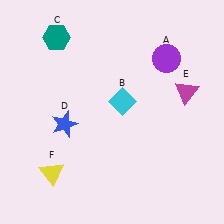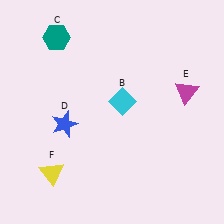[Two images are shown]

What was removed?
The purple circle (A) was removed in Image 2.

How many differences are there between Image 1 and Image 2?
There is 1 difference between the two images.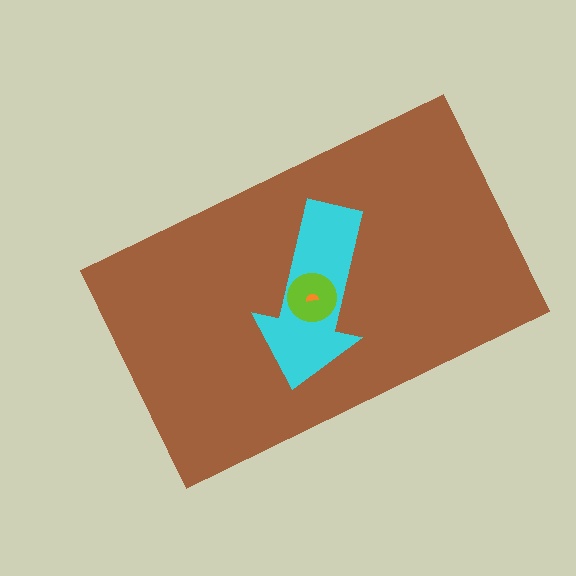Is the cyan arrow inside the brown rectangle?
Yes.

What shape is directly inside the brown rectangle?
The cyan arrow.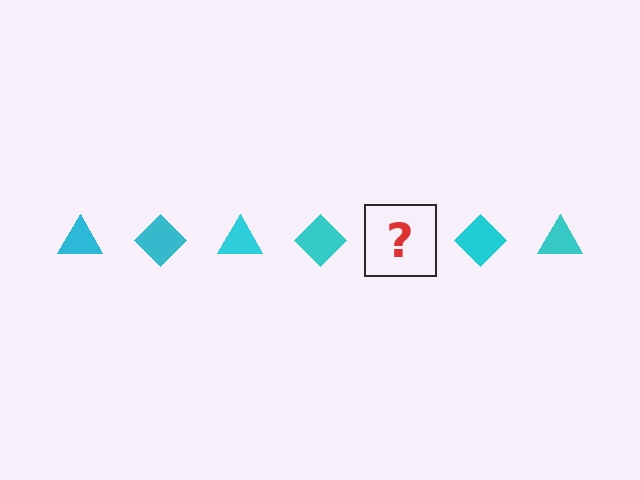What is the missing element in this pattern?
The missing element is a cyan triangle.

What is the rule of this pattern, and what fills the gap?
The rule is that the pattern cycles through triangle, diamond shapes in cyan. The gap should be filled with a cyan triangle.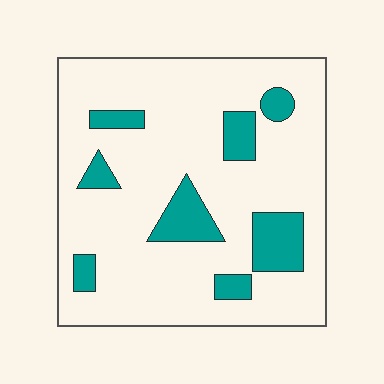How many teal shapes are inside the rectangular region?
8.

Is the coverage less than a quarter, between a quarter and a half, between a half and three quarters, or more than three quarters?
Less than a quarter.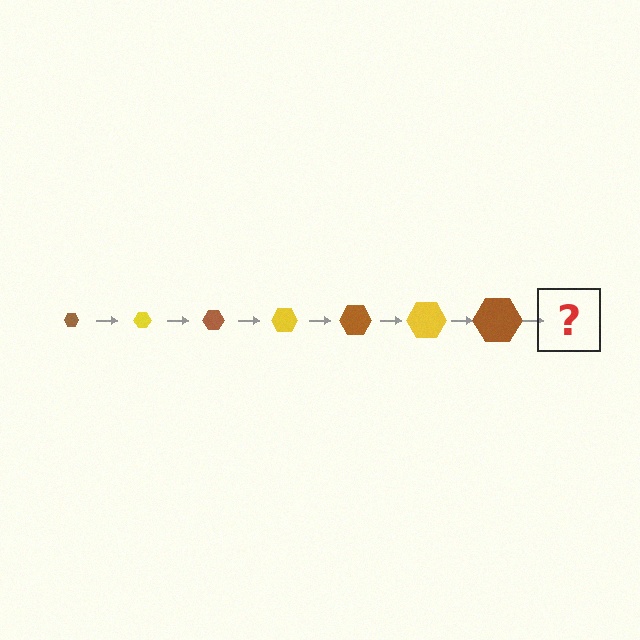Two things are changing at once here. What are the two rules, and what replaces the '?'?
The two rules are that the hexagon grows larger each step and the color cycles through brown and yellow. The '?' should be a yellow hexagon, larger than the previous one.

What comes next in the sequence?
The next element should be a yellow hexagon, larger than the previous one.